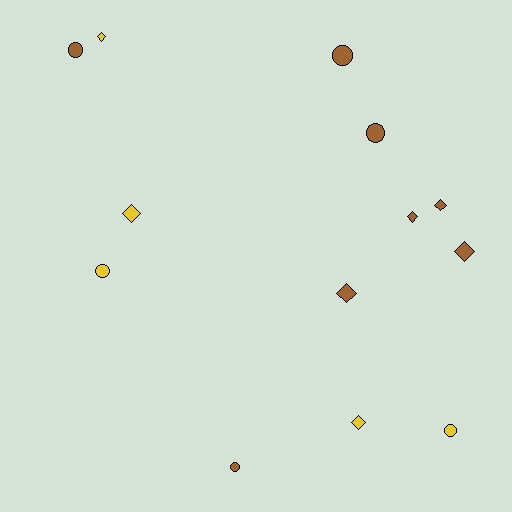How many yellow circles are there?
There are 2 yellow circles.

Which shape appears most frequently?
Diamond, with 7 objects.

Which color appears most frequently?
Brown, with 8 objects.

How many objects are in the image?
There are 13 objects.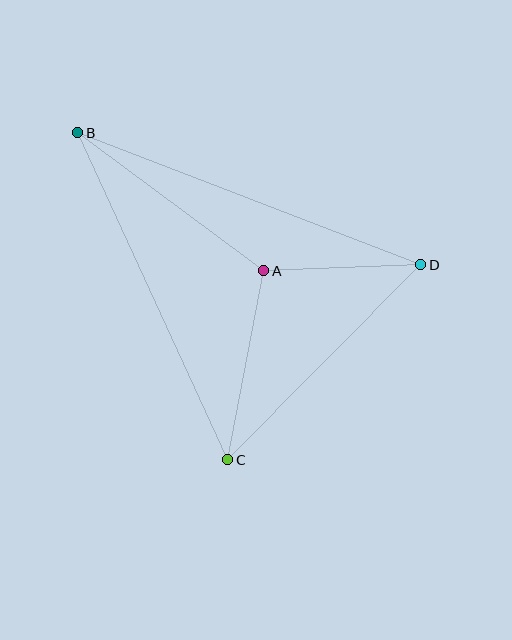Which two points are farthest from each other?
Points B and D are farthest from each other.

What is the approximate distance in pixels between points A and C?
The distance between A and C is approximately 192 pixels.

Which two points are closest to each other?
Points A and D are closest to each other.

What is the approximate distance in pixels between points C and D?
The distance between C and D is approximately 274 pixels.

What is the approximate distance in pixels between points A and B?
The distance between A and B is approximately 232 pixels.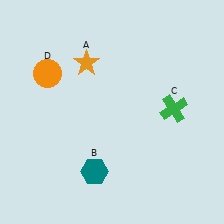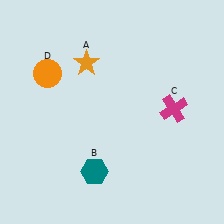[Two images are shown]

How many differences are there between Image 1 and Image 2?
There is 1 difference between the two images.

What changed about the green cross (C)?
In Image 1, C is green. In Image 2, it changed to magenta.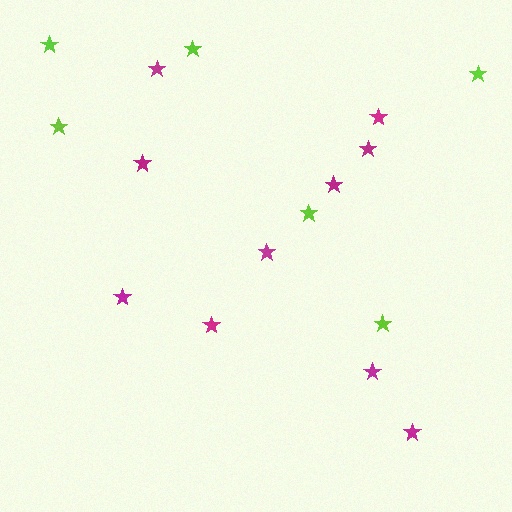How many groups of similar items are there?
There are 2 groups: one group of lime stars (6) and one group of magenta stars (10).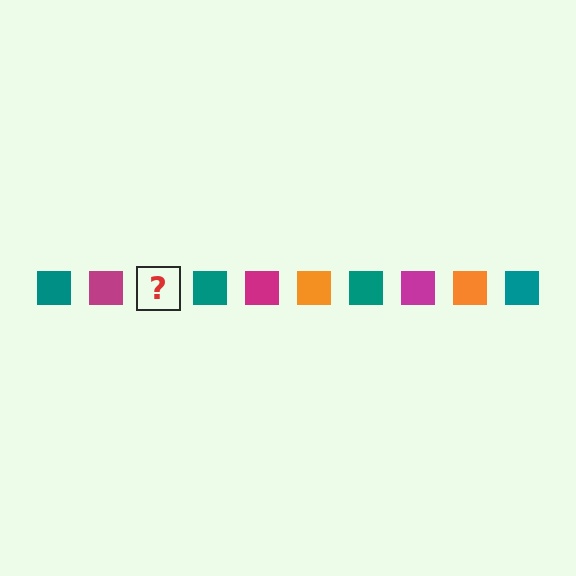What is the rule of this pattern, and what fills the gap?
The rule is that the pattern cycles through teal, magenta, orange squares. The gap should be filled with an orange square.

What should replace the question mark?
The question mark should be replaced with an orange square.